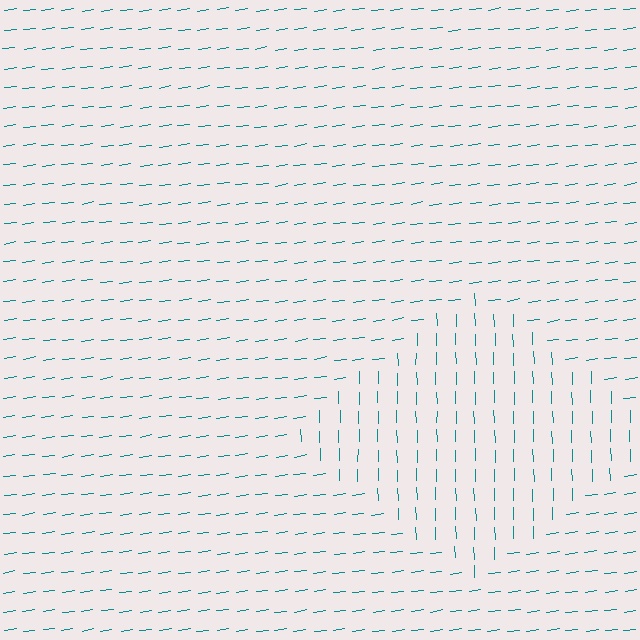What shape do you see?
I see a diamond.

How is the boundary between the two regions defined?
The boundary is defined purely by a change in line orientation (approximately 84 degrees difference). All lines are the same color and thickness.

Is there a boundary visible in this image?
Yes, there is a texture boundary formed by a change in line orientation.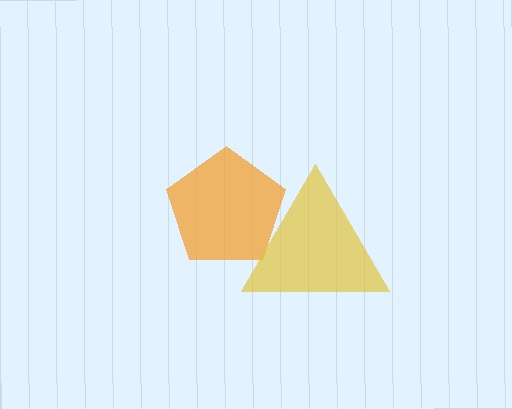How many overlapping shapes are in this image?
There are 2 overlapping shapes in the image.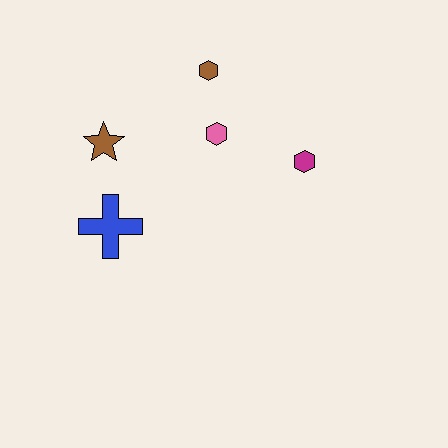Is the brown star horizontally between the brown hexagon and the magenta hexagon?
No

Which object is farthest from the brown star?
The magenta hexagon is farthest from the brown star.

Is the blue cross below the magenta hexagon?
Yes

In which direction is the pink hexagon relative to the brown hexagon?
The pink hexagon is below the brown hexagon.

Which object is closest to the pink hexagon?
The brown hexagon is closest to the pink hexagon.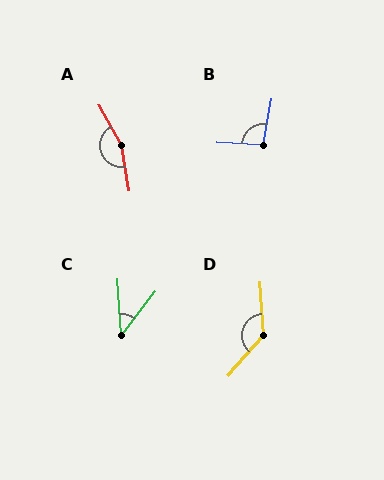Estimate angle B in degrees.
Approximately 98 degrees.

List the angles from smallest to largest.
C (42°), B (98°), D (134°), A (161°).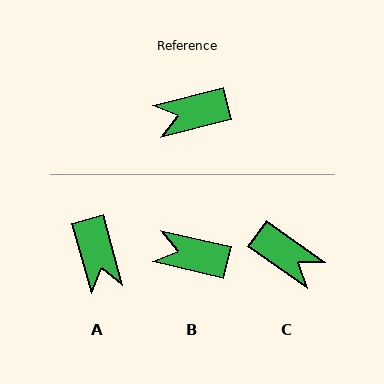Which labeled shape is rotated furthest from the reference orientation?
C, about 131 degrees away.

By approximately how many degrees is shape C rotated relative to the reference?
Approximately 131 degrees counter-clockwise.